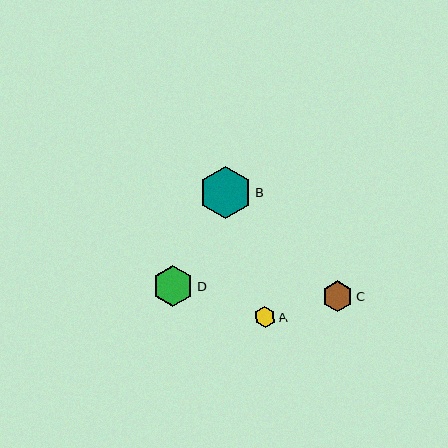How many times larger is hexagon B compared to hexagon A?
Hexagon B is approximately 2.5 times the size of hexagon A.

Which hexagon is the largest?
Hexagon B is the largest with a size of approximately 52 pixels.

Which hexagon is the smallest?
Hexagon A is the smallest with a size of approximately 21 pixels.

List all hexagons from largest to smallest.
From largest to smallest: B, D, C, A.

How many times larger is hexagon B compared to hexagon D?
Hexagon B is approximately 1.3 times the size of hexagon D.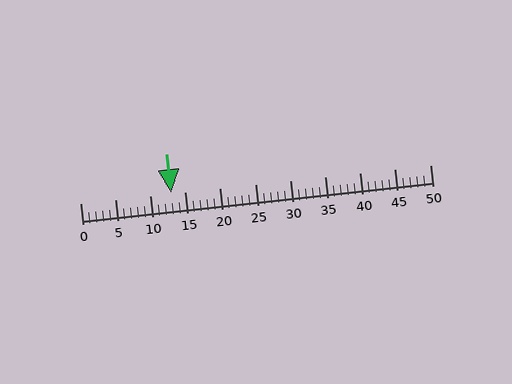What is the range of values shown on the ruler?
The ruler shows values from 0 to 50.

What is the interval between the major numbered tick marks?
The major tick marks are spaced 5 units apart.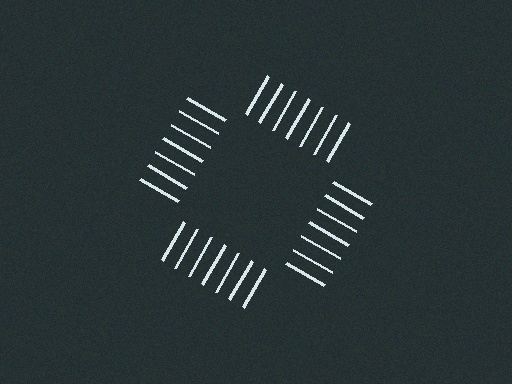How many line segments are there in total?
28 — 7 along each of the 4 edges.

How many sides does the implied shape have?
4 sides — the line-ends trace a square.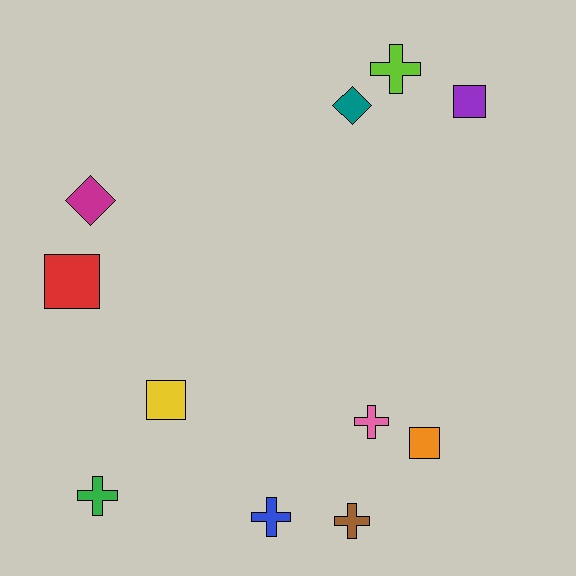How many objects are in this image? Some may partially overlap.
There are 11 objects.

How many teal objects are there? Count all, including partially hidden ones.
There is 1 teal object.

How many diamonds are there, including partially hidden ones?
There are 2 diamonds.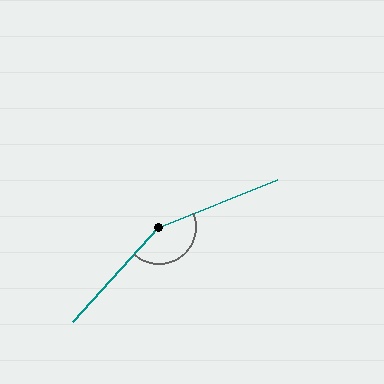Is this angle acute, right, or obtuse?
It is obtuse.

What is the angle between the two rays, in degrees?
Approximately 154 degrees.